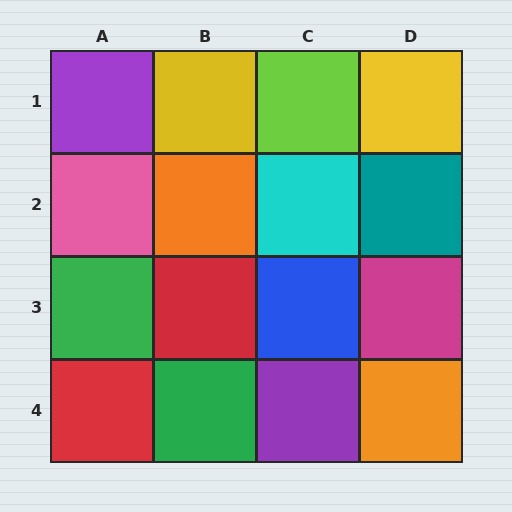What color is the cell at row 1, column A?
Purple.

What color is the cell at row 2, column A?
Pink.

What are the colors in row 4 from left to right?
Red, green, purple, orange.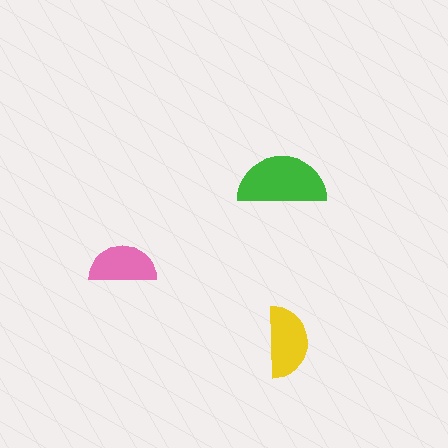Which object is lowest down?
The yellow semicircle is bottommost.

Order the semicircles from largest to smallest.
the green one, the yellow one, the pink one.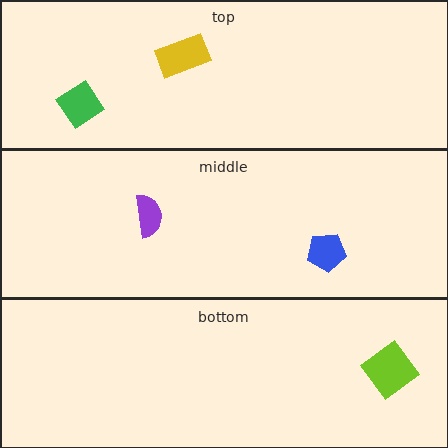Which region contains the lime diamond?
The bottom region.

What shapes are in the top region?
The yellow rectangle, the green diamond.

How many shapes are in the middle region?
2.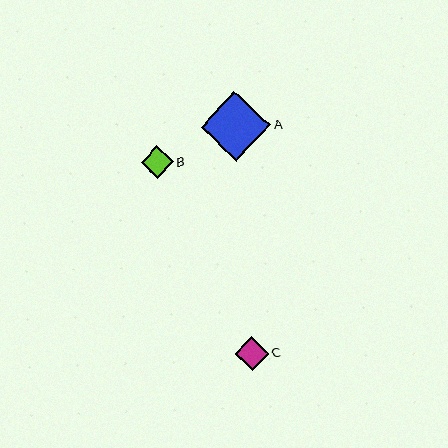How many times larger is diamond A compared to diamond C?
Diamond A is approximately 2.0 times the size of diamond C.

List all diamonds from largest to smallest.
From largest to smallest: A, C, B.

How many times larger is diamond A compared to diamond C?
Diamond A is approximately 2.0 times the size of diamond C.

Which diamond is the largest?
Diamond A is the largest with a size of approximately 69 pixels.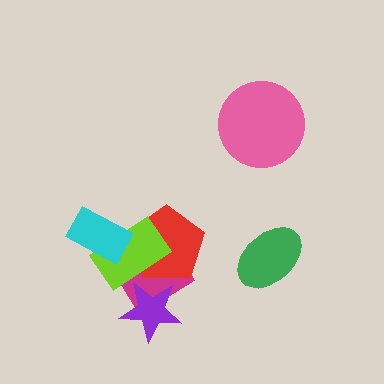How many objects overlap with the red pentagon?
2 objects overlap with the red pentagon.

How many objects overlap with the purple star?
2 objects overlap with the purple star.